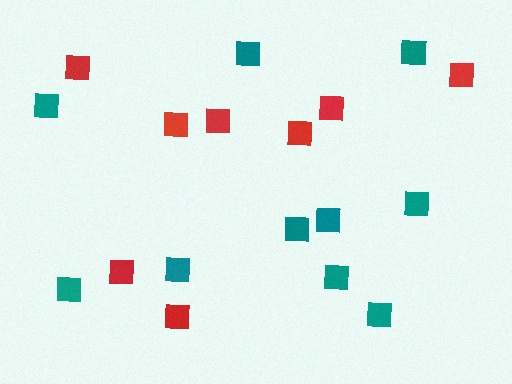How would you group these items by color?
There are 2 groups: one group of red squares (8) and one group of teal squares (10).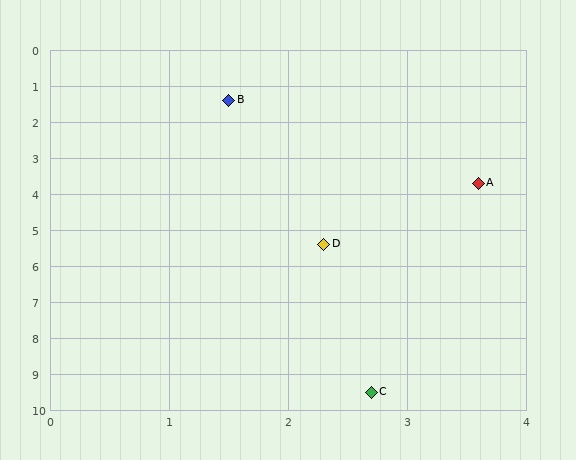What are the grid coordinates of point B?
Point B is at approximately (1.5, 1.4).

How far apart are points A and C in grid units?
Points A and C are about 5.9 grid units apart.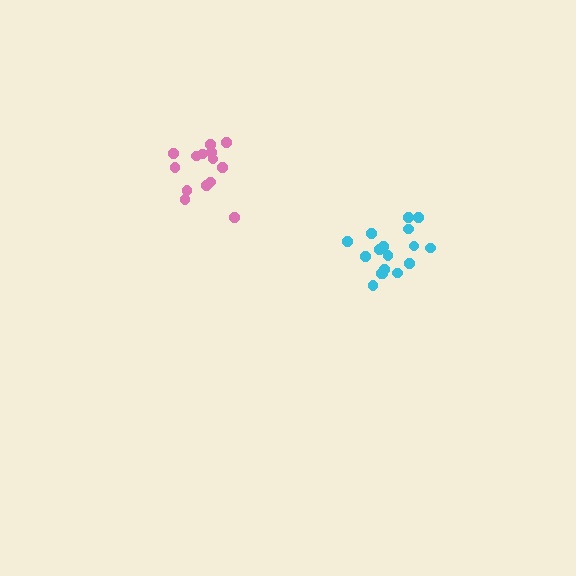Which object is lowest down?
The cyan cluster is bottommost.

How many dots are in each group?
Group 1: 14 dots, Group 2: 17 dots (31 total).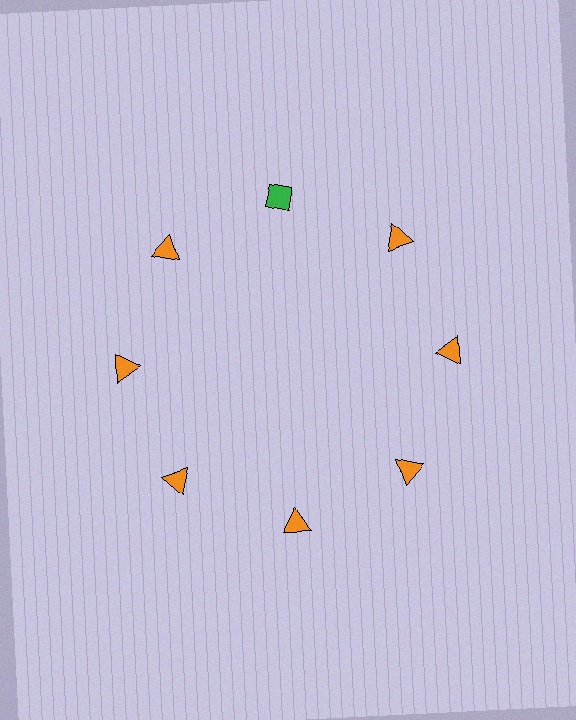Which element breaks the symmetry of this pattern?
The green diamond at roughly the 12 o'clock position breaks the symmetry. All other shapes are orange triangles.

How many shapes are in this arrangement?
There are 8 shapes arranged in a ring pattern.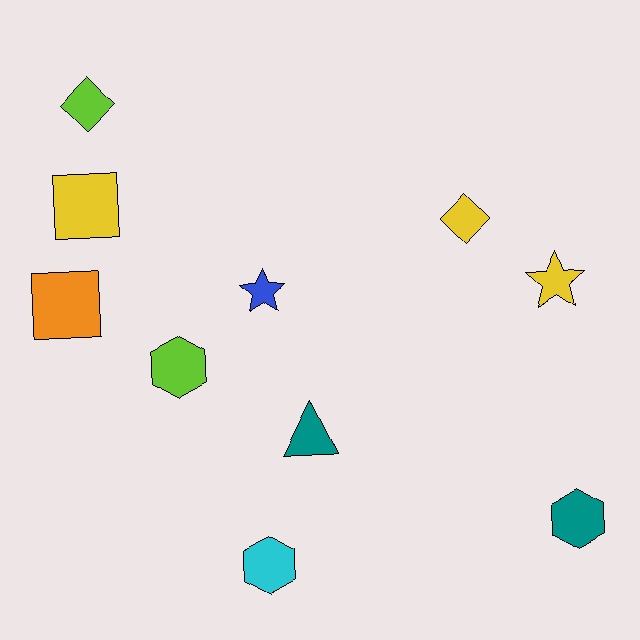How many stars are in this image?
There are 2 stars.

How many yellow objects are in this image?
There are 3 yellow objects.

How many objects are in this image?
There are 10 objects.